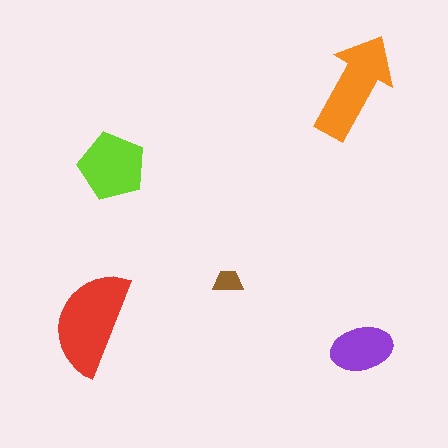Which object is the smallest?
The brown trapezoid.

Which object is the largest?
The red semicircle.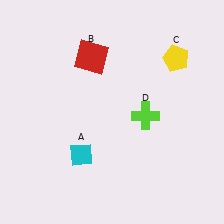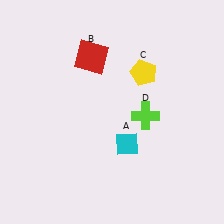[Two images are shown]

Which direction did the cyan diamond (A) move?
The cyan diamond (A) moved right.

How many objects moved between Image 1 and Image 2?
2 objects moved between the two images.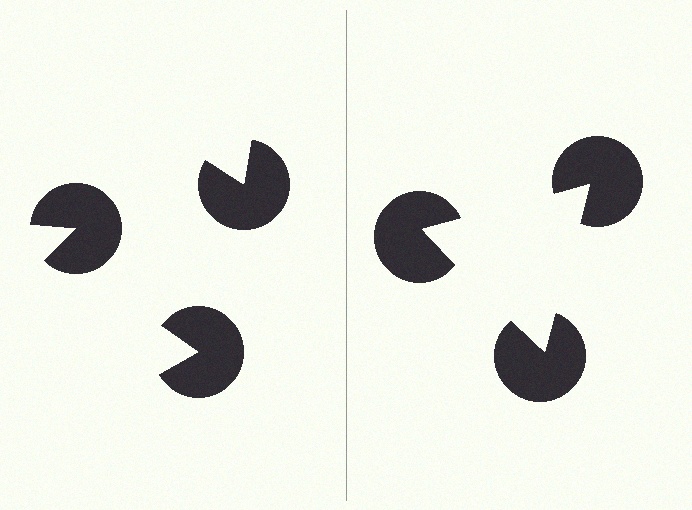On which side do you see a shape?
An illusory triangle appears on the right side. On the left side the wedge cuts are rotated, so no coherent shape forms.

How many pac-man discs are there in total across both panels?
6 — 3 on each side.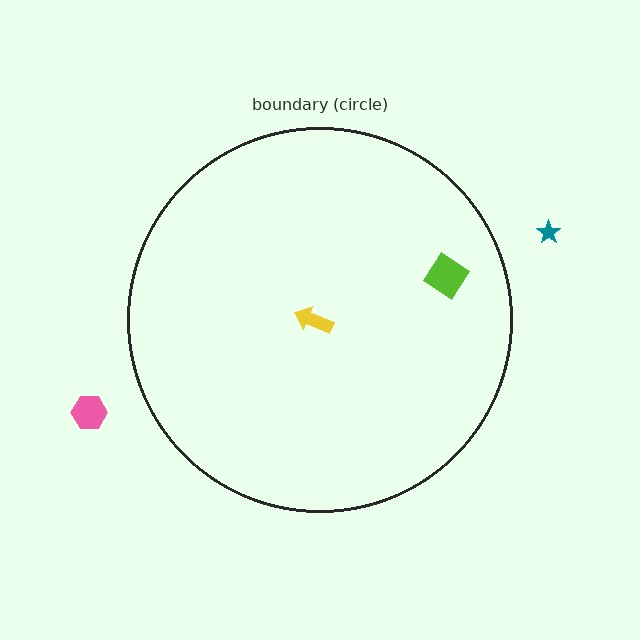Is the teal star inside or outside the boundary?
Outside.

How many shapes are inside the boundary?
2 inside, 2 outside.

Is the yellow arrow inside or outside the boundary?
Inside.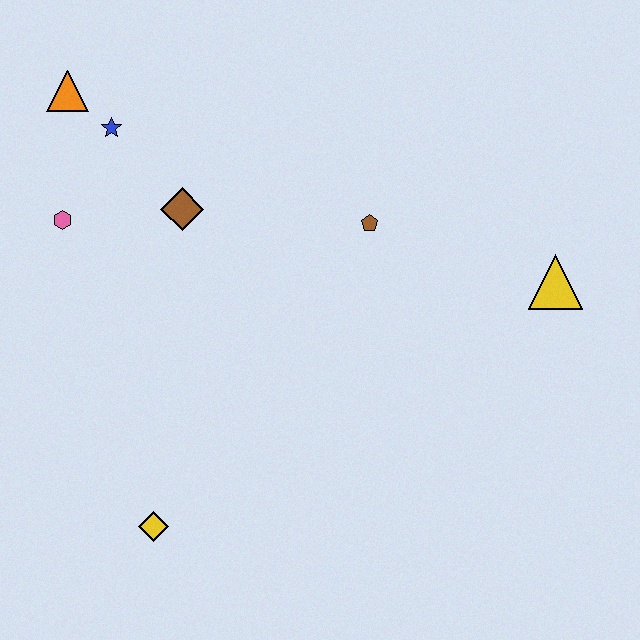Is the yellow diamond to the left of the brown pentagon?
Yes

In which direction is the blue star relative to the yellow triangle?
The blue star is to the left of the yellow triangle.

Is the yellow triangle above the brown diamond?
No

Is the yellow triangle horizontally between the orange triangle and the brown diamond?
No